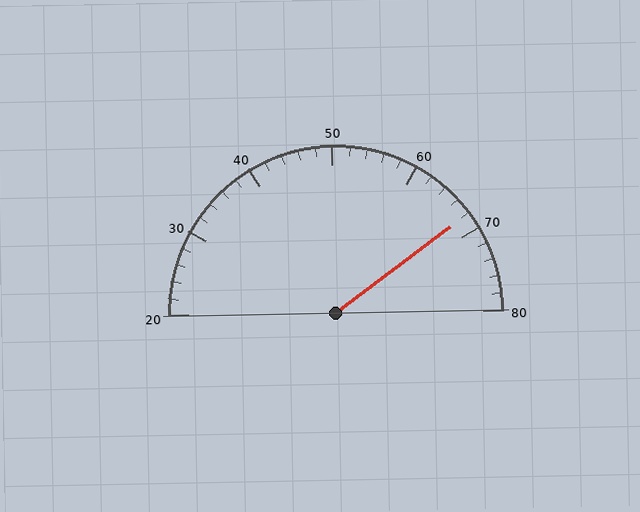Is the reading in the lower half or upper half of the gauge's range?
The reading is in the upper half of the range (20 to 80).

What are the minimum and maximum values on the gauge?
The gauge ranges from 20 to 80.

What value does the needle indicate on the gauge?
The needle indicates approximately 68.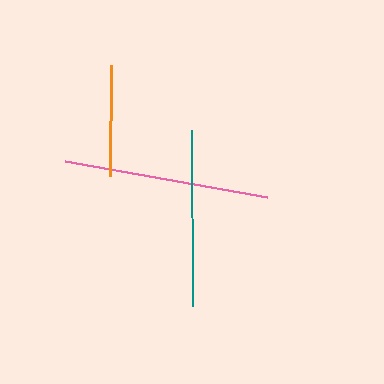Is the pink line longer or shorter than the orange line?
The pink line is longer than the orange line.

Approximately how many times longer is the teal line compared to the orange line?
The teal line is approximately 1.6 times the length of the orange line.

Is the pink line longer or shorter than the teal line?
The pink line is longer than the teal line.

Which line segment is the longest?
The pink line is the longest at approximately 205 pixels.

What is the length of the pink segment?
The pink segment is approximately 205 pixels long.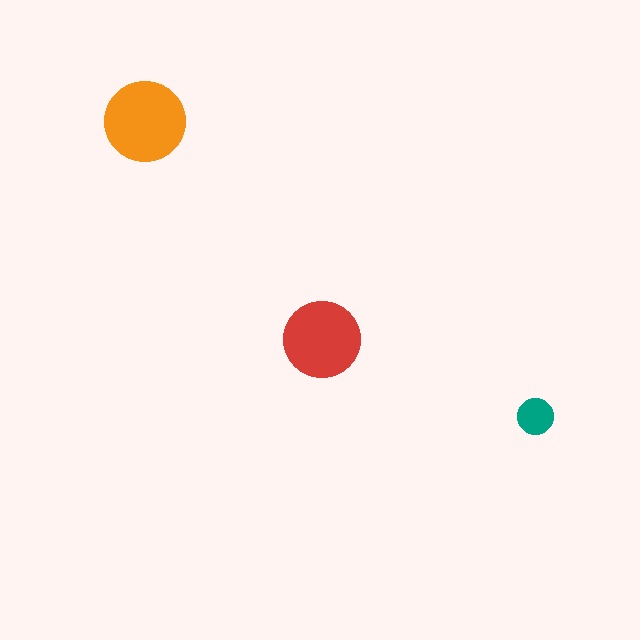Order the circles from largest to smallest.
the orange one, the red one, the teal one.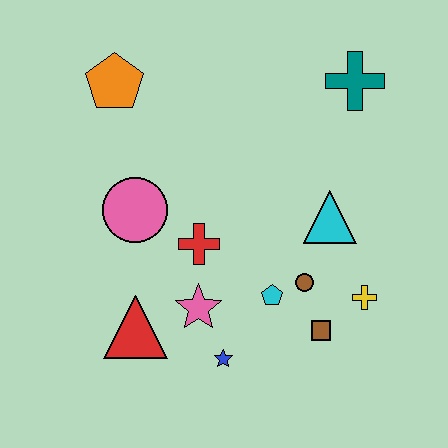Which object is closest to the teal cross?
The cyan triangle is closest to the teal cross.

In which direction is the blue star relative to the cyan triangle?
The blue star is below the cyan triangle.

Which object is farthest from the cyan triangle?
The orange pentagon is farthest from the cyan triangle.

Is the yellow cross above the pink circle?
No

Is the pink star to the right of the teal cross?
No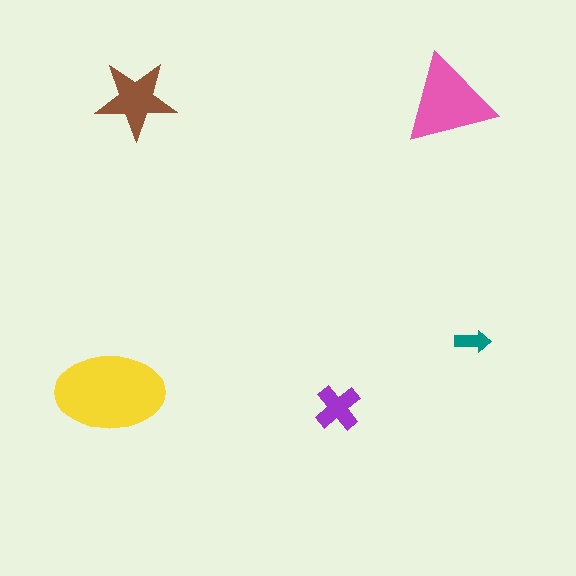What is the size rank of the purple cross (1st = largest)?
4th.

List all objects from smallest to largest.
The teal arrow, the purple cross, the brown star, the pink triangle, the yellow ellipse.